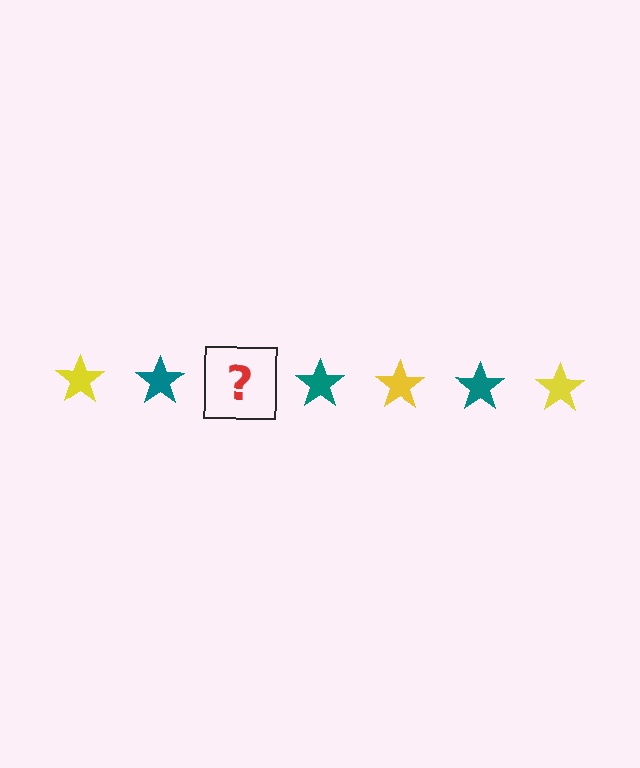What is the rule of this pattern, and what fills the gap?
The rule is that the pattern cycles through yellow, teal stars. The gap should be filled with a yellow star.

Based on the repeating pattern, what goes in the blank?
The blank should be a yellow star.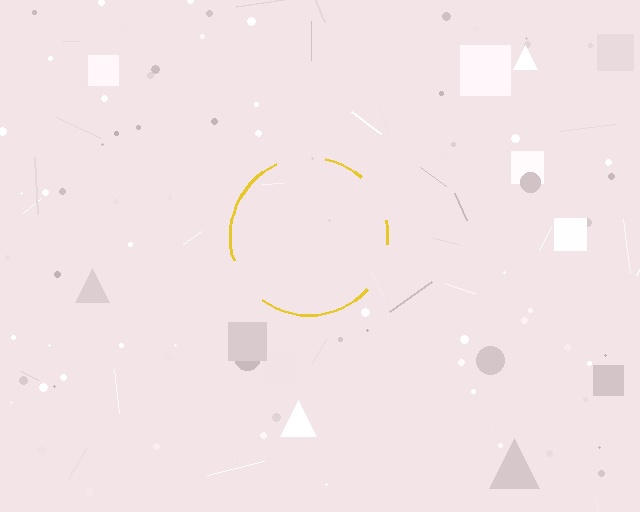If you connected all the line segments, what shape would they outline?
They would outline a circle.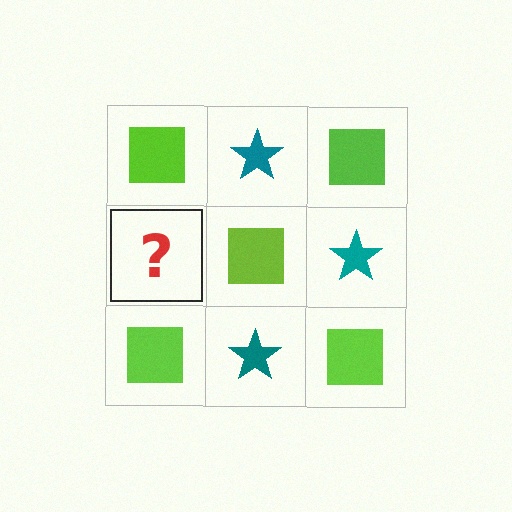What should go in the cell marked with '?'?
The missing cell should contain a teal star.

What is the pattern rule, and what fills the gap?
The rule is that it alternates lime square and teal star in a checkerboard pattern. The gap should be filled with a teal star.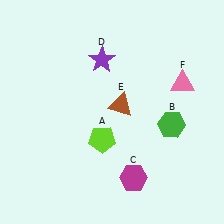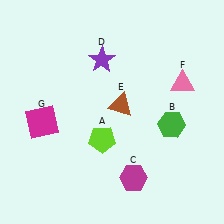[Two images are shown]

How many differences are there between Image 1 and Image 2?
There is 1 difference between the two images.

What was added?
A magenta square (G) was added in Image 2.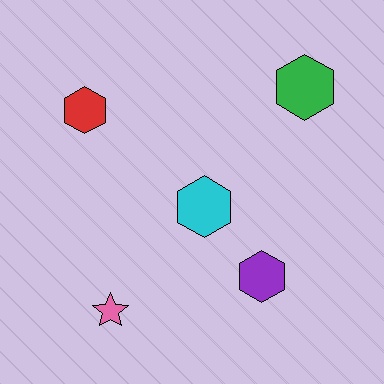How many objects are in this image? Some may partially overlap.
There are 5 objects.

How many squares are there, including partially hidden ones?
There are no squares.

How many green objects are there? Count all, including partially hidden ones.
There is 1 green object.